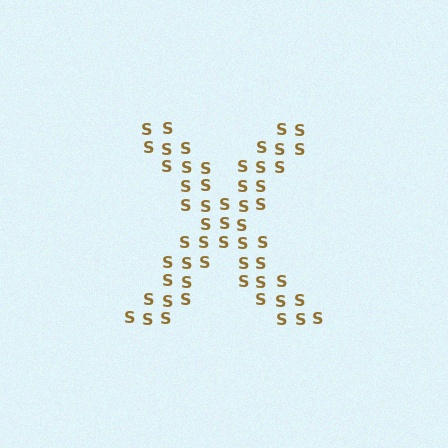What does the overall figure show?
The overall figure shows the letter X.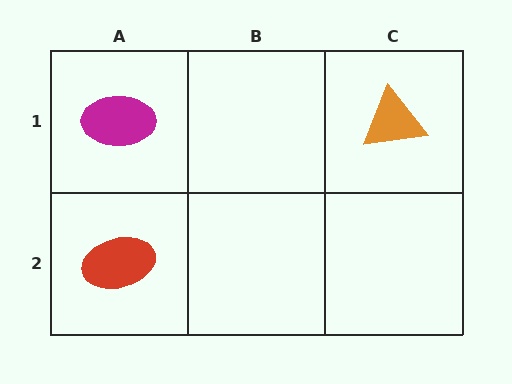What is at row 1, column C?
An orange triangle.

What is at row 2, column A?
A red ellipse.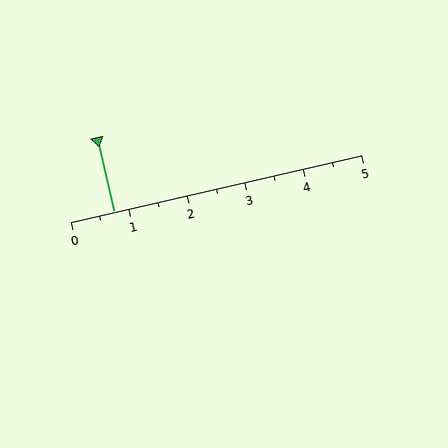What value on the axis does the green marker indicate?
The marker indicates approximately 0.8.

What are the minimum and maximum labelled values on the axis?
The axis runs from 0 to 5.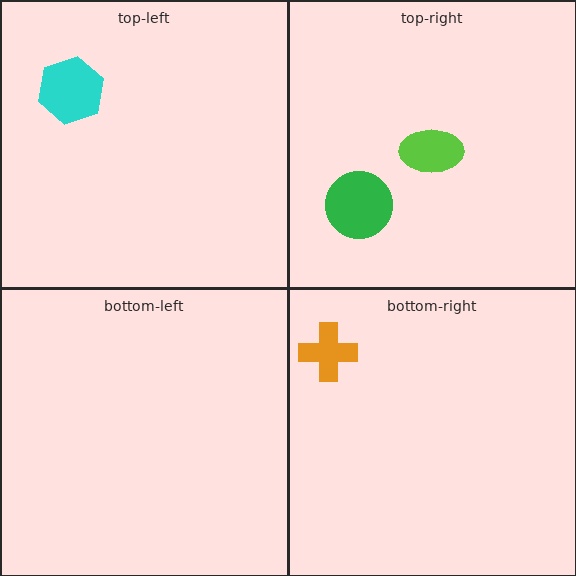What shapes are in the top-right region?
The green circle, the lime ellipse.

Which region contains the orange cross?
The bottom-right region.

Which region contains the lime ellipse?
The top-right region.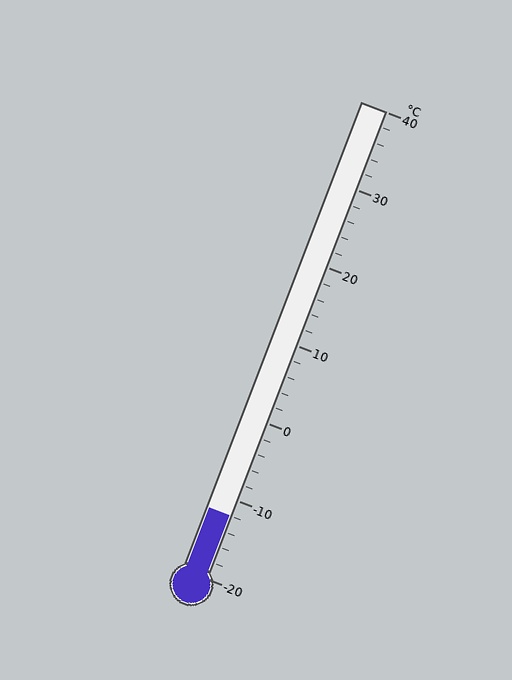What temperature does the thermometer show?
The thermometer shows approximately -12°C.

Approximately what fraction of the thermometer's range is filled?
The thermometer is filled to approximately 15% of its range.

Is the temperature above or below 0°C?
The temperature is below 0°C.